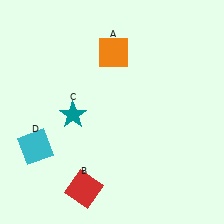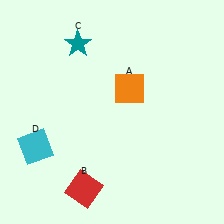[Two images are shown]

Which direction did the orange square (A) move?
The orange square (A) moved down.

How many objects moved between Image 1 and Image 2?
2 objects moved between the two images.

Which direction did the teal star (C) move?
The teal star (C) moved up.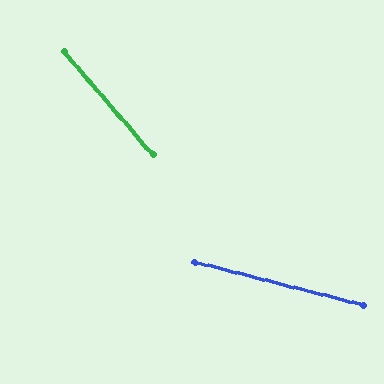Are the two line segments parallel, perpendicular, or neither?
Neither parallel nor perpendicular — they differ by about 35°.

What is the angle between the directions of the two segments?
Approximately 35 degrees.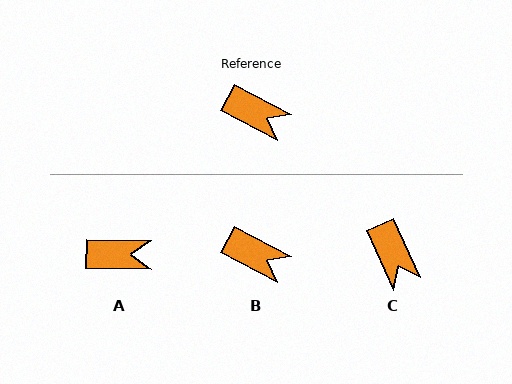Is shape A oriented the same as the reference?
No, it is off by about 27 degrees.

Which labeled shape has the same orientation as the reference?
B.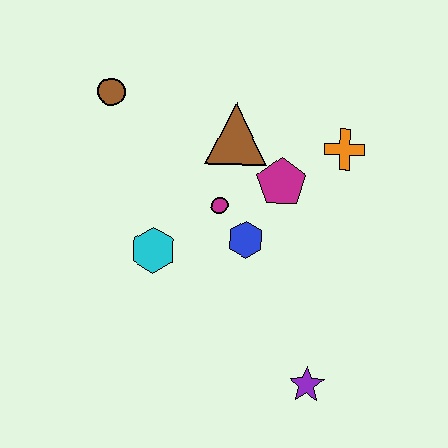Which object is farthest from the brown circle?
The purple star is farthest from the brown circle.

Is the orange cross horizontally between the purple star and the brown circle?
No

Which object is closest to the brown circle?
The brown triangle is closest to the brown circle.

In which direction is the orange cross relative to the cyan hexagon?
The orange cross is to the right of the cyan hexagon.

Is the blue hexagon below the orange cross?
Yes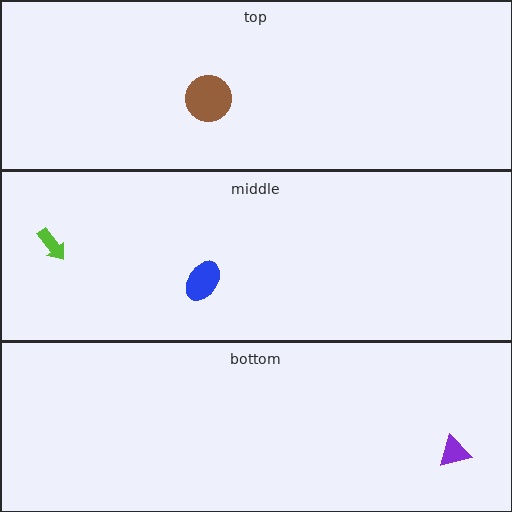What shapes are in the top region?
The brown circle.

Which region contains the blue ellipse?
The middle region.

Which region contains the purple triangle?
The bottom region.